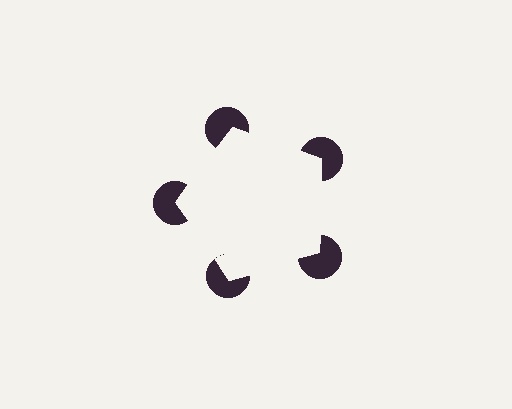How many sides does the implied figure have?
5 sides.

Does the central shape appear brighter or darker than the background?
It typically appears slightly brighter than the background, even though no actual brightness change is drawn.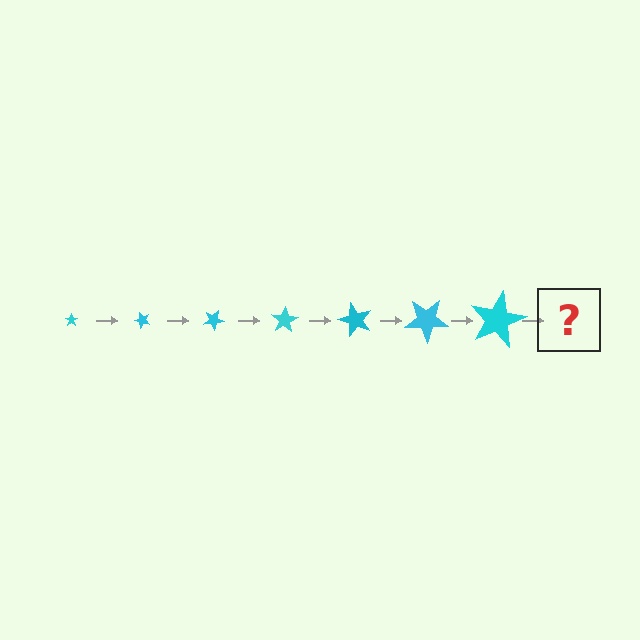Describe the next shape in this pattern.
It should be a star, larger than the previous one and rotated 350 degrees from the start.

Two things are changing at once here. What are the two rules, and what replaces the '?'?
The two rules are that the star grows larger each step and it rotates 50 degrees each step. The '?' should be a star, larger than the previous one and rotated 350 degrees from the start.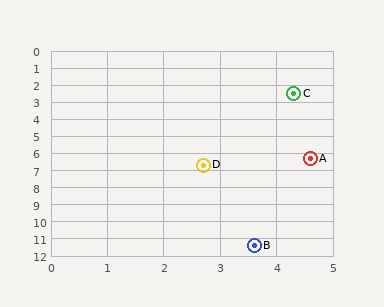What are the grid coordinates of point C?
Point C is at approximately (4.3, 2.5).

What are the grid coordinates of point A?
Point A is at approximately (4.6, 6.3).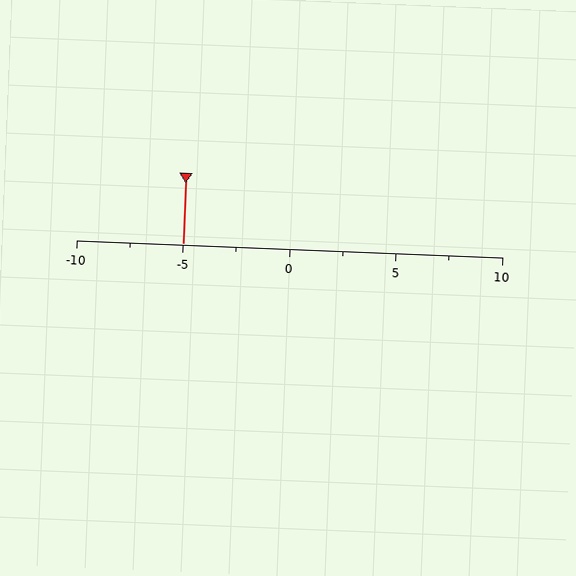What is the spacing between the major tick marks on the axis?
The major ticks are spaced 5 apart.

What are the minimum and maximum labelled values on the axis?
The axis runs from -10 to 10.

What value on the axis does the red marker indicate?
The marker indicates approximately -5.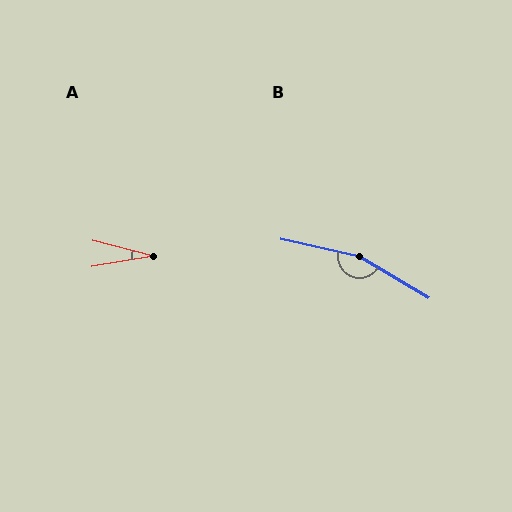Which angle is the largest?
B, at approximately 162 degrees.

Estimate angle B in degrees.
Approximately 162 degrees.